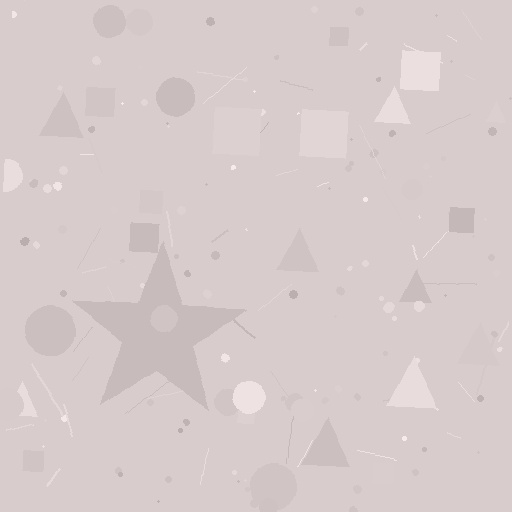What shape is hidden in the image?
A star is hidden in the image.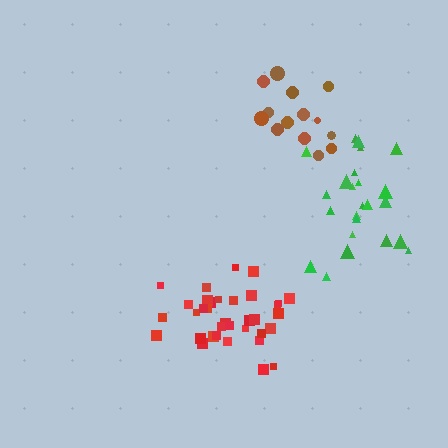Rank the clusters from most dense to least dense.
red, green, brown.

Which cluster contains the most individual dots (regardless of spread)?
Red (35).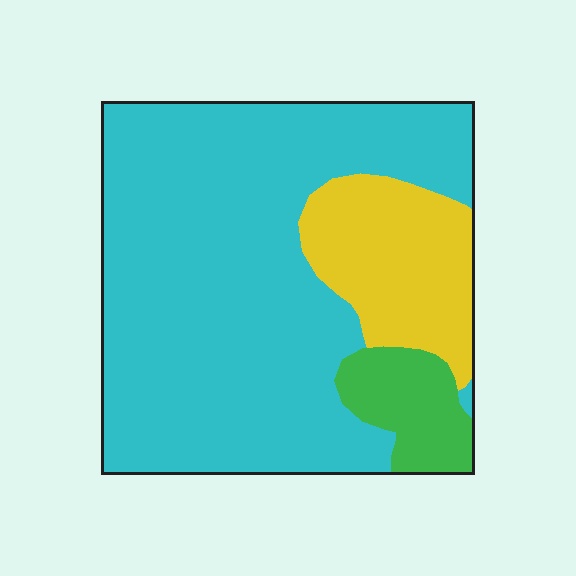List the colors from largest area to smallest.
From largest to smallest: cyan, yellow, green.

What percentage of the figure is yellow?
Yellow takes up about one sixth (1/6) of the figure.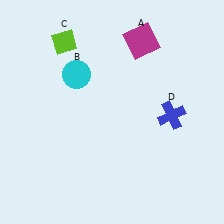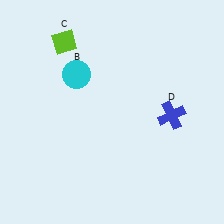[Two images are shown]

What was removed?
The magenta square (A) was removed in Image 2.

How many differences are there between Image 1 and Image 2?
There is 1 difference between the two images.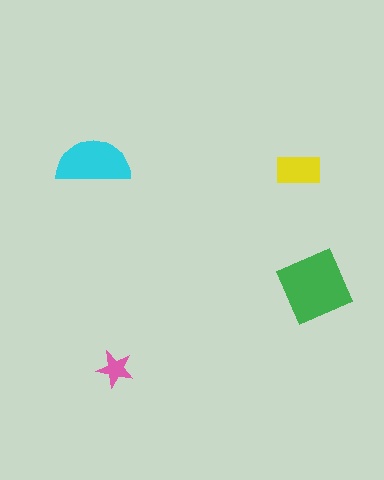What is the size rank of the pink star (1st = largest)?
4th.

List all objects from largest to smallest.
The green diamond, the cyan semicircle, the yellow rectangle, the pink star.